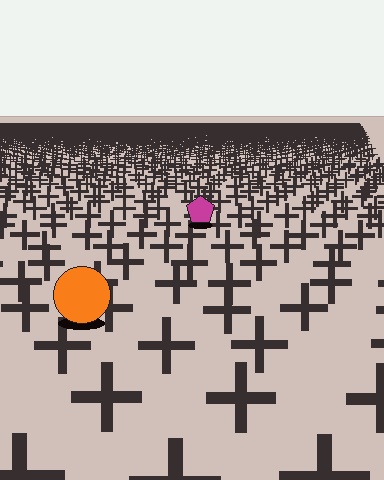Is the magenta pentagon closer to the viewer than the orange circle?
No. The orange circle is closer — you can tell from the texture gradient: the ground texture is coarser near it.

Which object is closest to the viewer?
The orange circle is closest. The texture marks near it are larger and more spread out.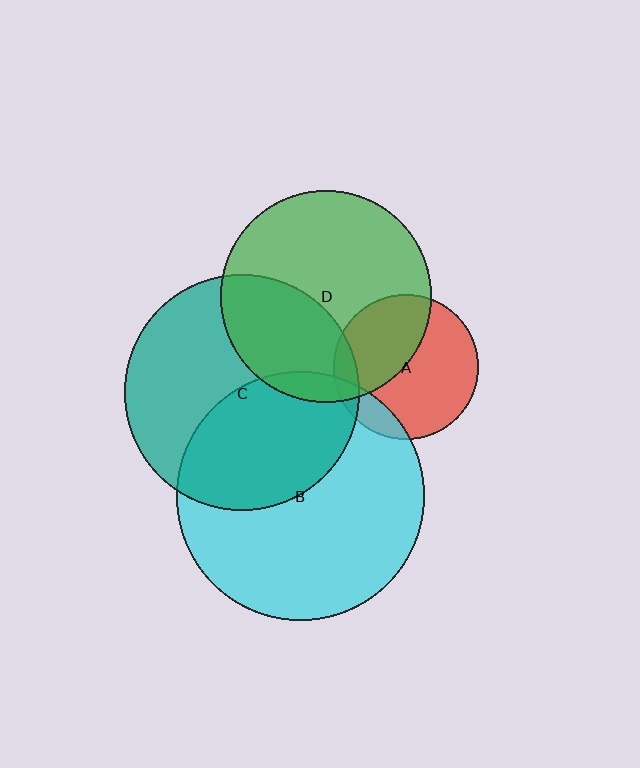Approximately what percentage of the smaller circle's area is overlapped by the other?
Approximately 5%.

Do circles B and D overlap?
Yes.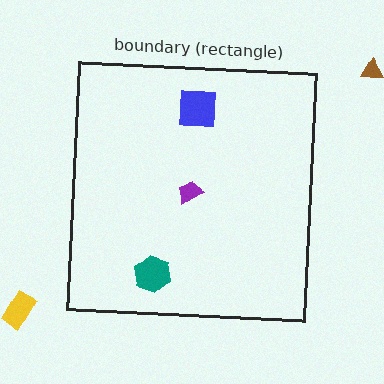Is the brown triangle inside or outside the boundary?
Outside.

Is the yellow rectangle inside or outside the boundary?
Outside.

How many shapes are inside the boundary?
3 inside, 2 outside.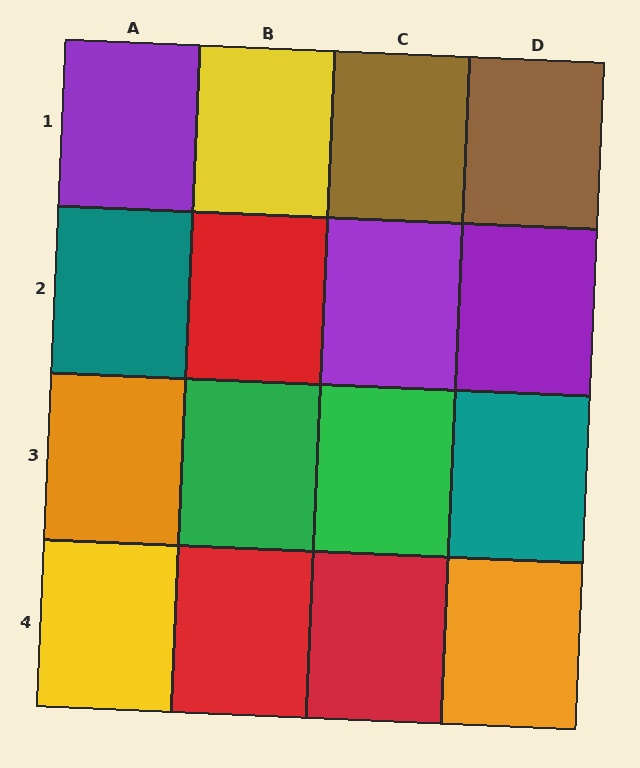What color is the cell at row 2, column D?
Purple.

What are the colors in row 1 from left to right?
Purple, yellow, brown, brown.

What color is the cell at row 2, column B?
Red.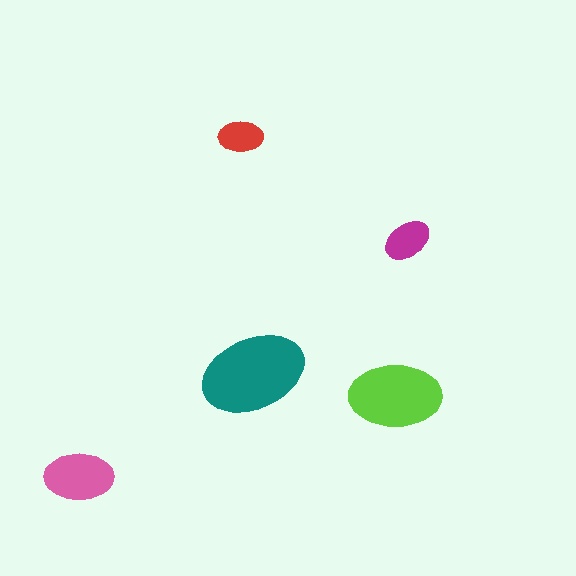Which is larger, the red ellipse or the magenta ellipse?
The magenta one.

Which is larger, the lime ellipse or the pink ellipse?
The lime one.